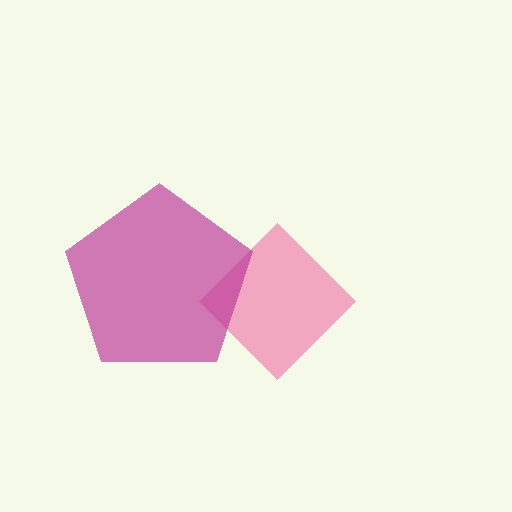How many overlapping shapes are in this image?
There are 2 overlapping shapes in the image.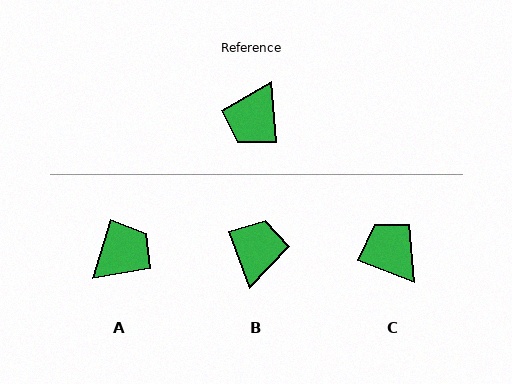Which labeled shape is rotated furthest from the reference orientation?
B, about 164 degrees away.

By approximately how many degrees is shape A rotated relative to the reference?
Approximately 159 degrees counter-clockwise.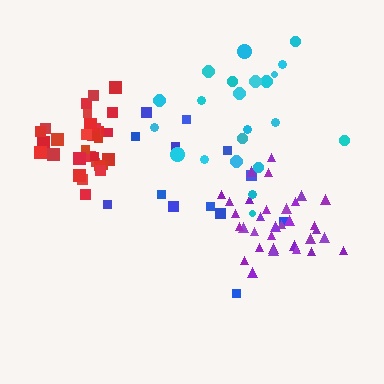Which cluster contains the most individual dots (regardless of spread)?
Purple (33).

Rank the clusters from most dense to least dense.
red, purple, blue, cyan.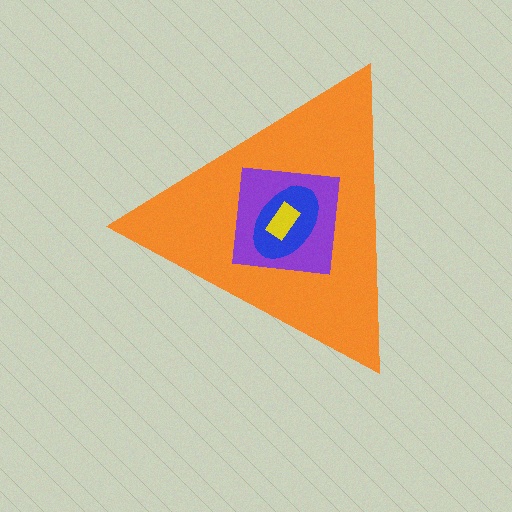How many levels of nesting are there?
4.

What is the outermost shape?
The orange triangle.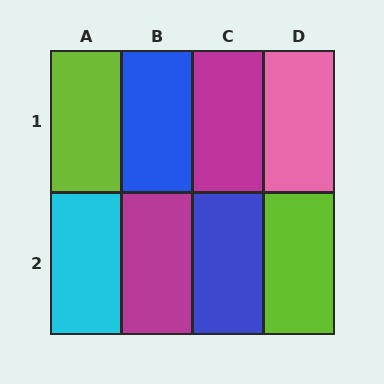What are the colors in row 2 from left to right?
Cyan, magenta, blue, lime.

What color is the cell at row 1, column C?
Magenta.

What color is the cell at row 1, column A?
Lime.